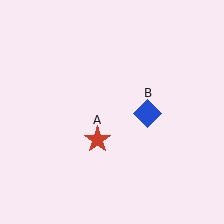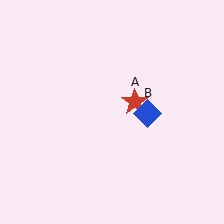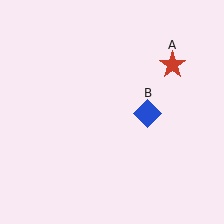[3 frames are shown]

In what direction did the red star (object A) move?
The red star (object A) moved up and to the right.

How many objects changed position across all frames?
1 object changed position: red star (object A).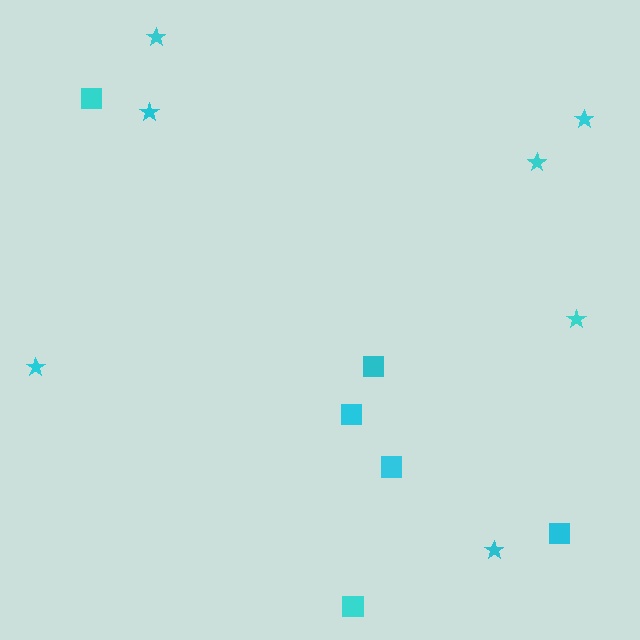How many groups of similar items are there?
There are 2 groups: one group of stars (7) and one group of squares (6).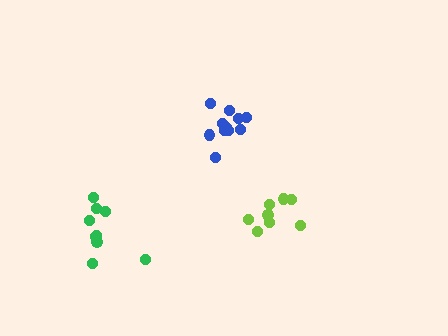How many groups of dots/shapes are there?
There are 3 groups.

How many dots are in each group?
Group 1: 11 dots, Group 2: 8 dots, Group 3: 9 dots (28 total).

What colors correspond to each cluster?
The clusters are colored: blue, lime, green.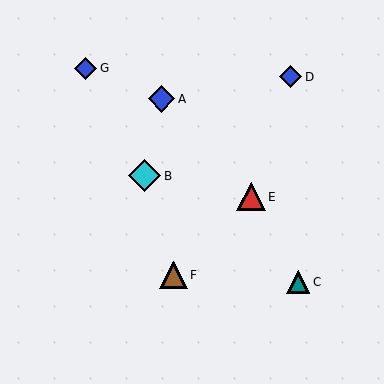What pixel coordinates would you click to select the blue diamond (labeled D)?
Click at (291, 77) to select the blue diamond D.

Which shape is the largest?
The cyan diamond (labeled B) is the largest.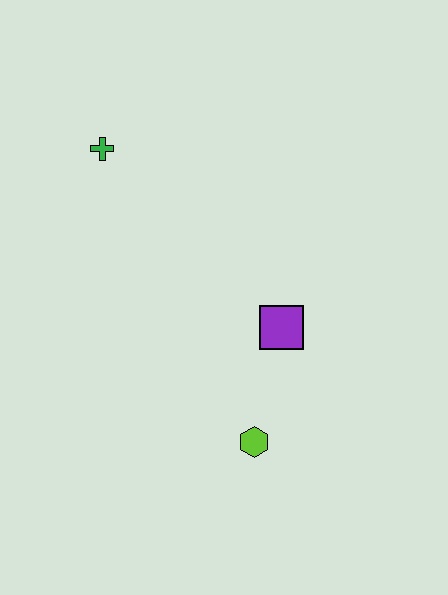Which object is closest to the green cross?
The purple square is closest to the green cross.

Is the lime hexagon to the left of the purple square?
Yes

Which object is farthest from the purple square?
The green cross is farthest from the purple square.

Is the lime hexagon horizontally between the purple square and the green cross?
Yes